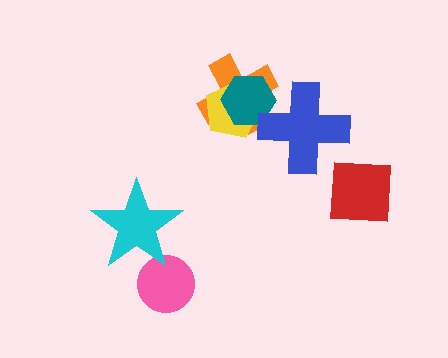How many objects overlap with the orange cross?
3 objects overlap with the orange cross.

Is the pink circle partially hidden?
Yes, it is partially covered by another shape.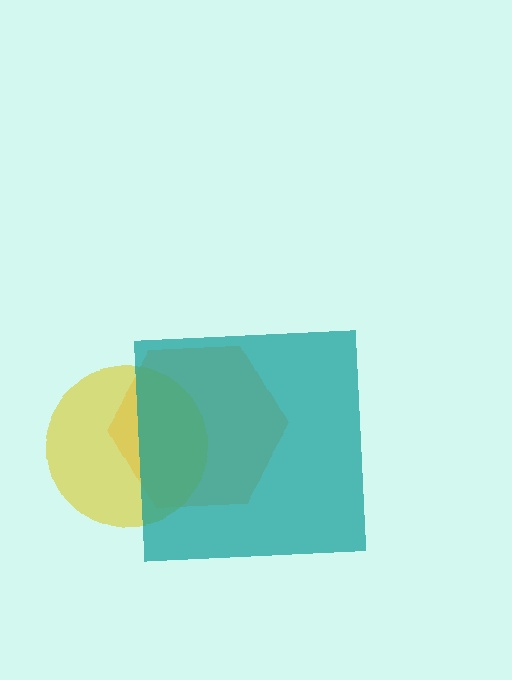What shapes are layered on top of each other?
The layered shapes are: an orange hexagon, a yellow circle, a teal square.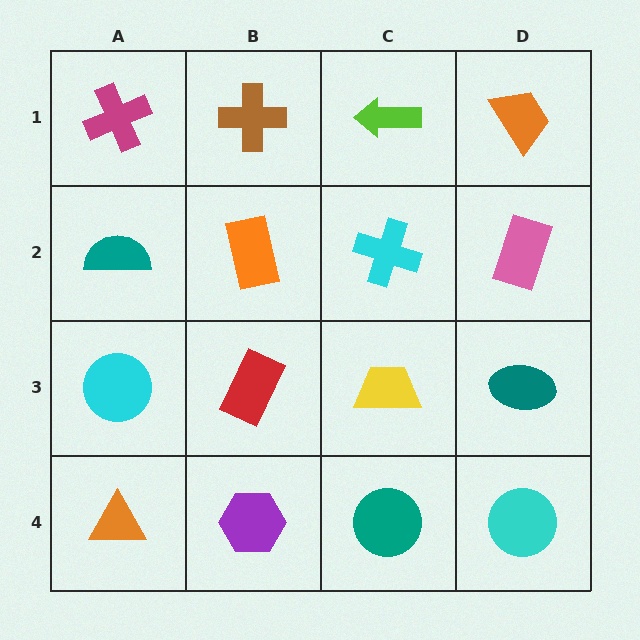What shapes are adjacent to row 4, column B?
A red rectangle (row 3, column B), an orange triangle (row 4, column A), a teal circle (row 4, column C).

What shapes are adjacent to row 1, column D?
A pink rectangle (row 2, column D), a lime arrow (row 1, column C).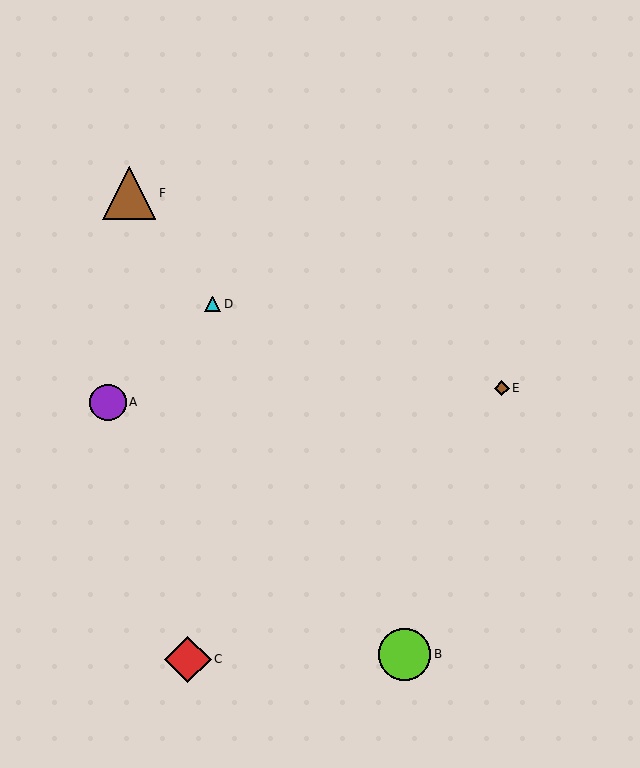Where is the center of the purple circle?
The center of the purple circle is at (108, 402).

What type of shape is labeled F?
Shape F is a brown triangle.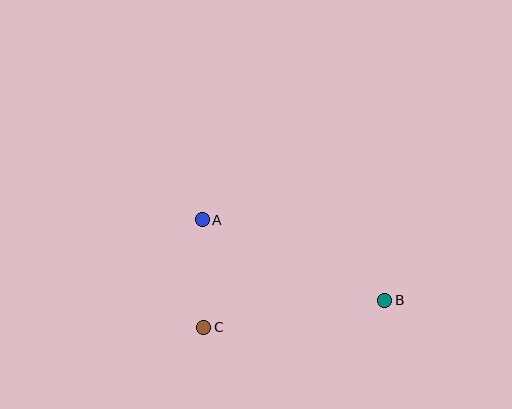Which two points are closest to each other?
Points A and C are closest to each other.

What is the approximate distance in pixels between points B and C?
The distance between B and C is approximately 183 pixels.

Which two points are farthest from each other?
Points A and B are farthest from each other.